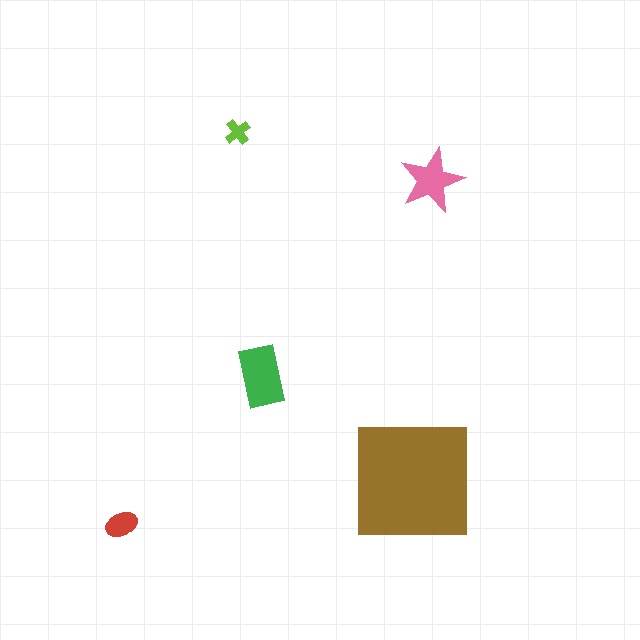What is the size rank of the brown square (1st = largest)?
1st.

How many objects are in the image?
There are 5 objects in the image.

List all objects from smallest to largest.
The lime cross, the red ellipse, the pink star, the green rectangle, the brown square.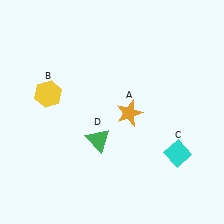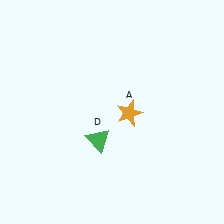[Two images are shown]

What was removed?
The cyan diamond (C), the yellow hexagon (B) were removed in Image 2.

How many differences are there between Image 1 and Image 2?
There are 2 differences between the two images.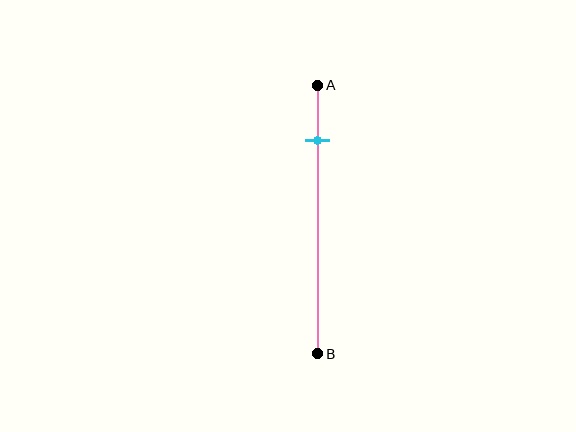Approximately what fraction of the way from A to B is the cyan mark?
The cyan mark is approximately 20% of the way from A to B.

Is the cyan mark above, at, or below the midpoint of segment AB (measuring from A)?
The cyan mark is above the midpoint of segment AB.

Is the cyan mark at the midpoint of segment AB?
No, the mark is at about 20% from A, not at the 50% midpoint.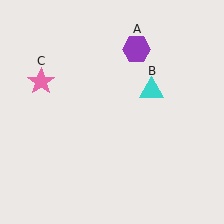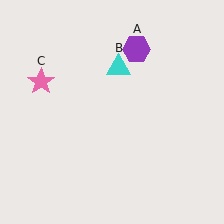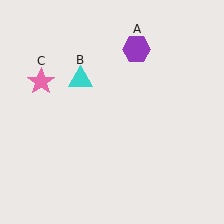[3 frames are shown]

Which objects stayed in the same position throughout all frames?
Purple hexagon (object A) and pink star (object C) remained stationary.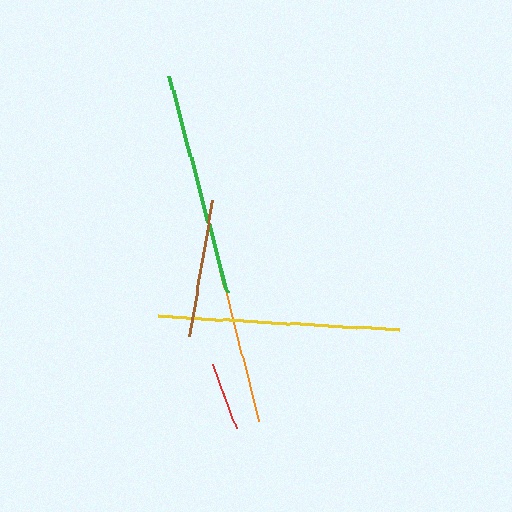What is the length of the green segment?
The green segment is approximately 223 pixels long.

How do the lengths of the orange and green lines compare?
The orange and green lines are approximately the same length.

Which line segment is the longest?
The yellow line is the longest at approximately 241 pixels.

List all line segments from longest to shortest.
From longest to shortest: yellow, orange, green, brown, red.